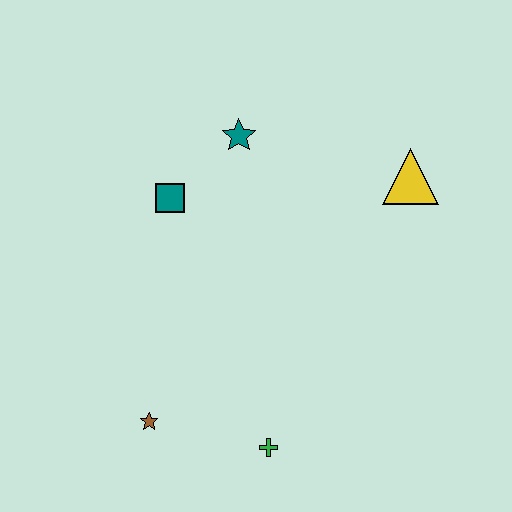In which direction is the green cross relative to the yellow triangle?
The green cross is below the yellow triangle.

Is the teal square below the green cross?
No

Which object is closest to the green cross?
The brown star is closest to the green cross.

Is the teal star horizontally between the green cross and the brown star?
Yes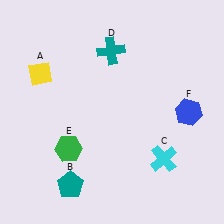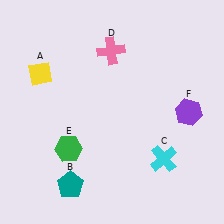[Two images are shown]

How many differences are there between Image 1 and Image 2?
There are 2 differences between the two images.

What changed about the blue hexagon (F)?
In Image 1, F is blue. In Image 2, it changed to purple.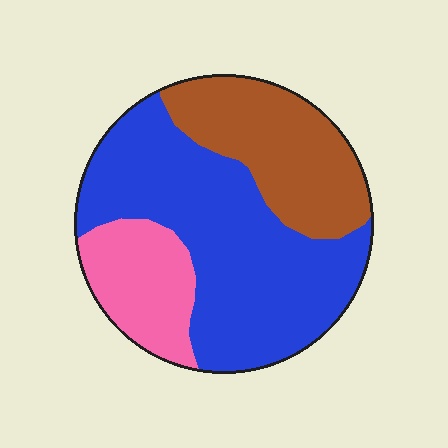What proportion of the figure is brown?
Brown takes up about one quarter (1/4) of the figure.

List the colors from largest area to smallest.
From largest to smallest: blue, brown, pink.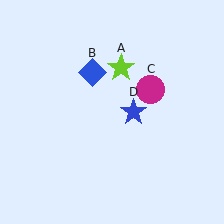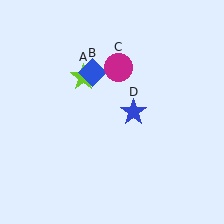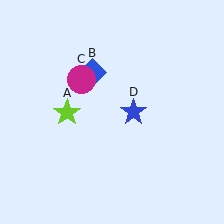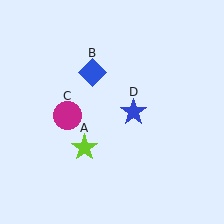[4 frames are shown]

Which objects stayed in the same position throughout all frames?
Blue diamond (object B) and blue star (object D) remained stationary.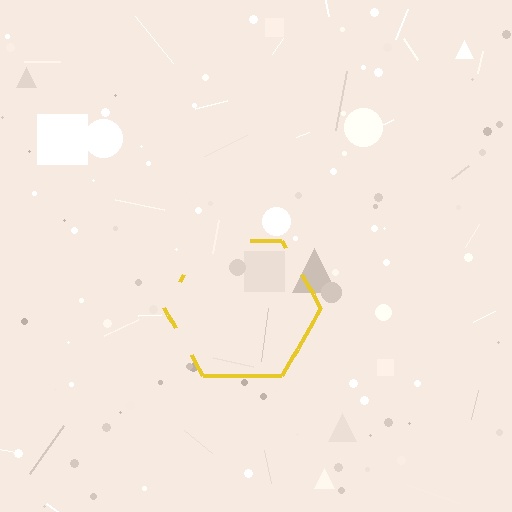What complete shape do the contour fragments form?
The contour fragments form a hexagon.